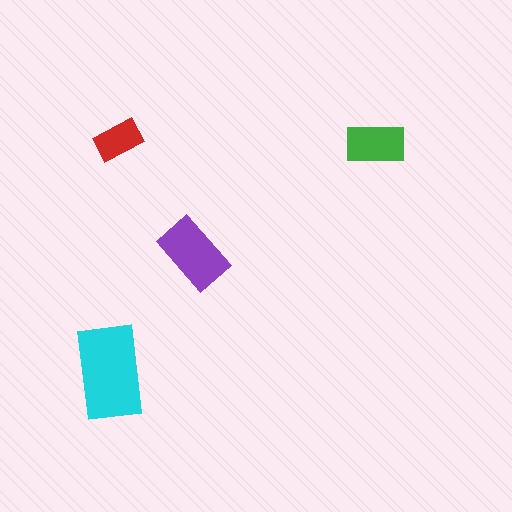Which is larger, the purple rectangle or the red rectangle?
The purple one.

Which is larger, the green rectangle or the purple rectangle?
The purple one.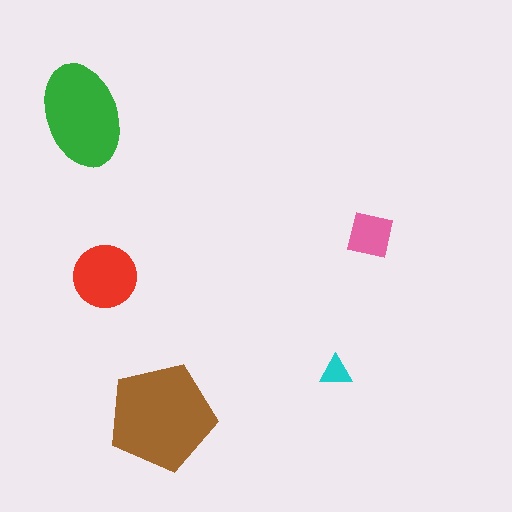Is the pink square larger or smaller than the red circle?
Smaller.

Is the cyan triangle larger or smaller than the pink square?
Smaller.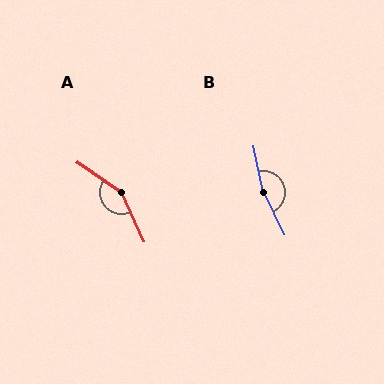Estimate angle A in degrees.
Approximately 149 degrees.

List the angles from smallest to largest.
A (149°), B (165°).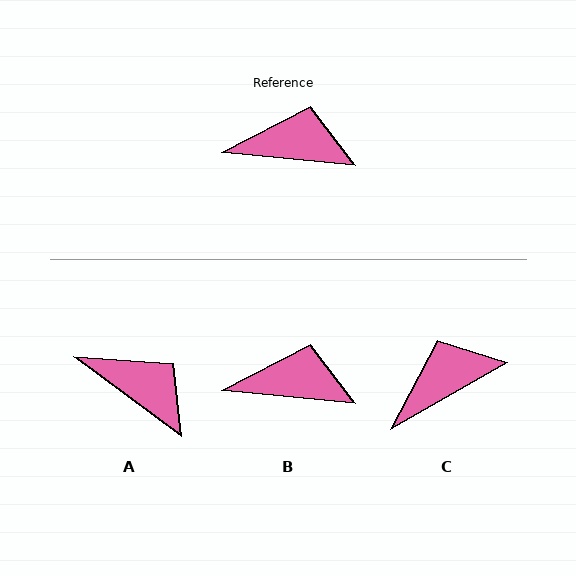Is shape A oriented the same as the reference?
No, it is off by about 31 degrees.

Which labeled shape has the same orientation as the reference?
B.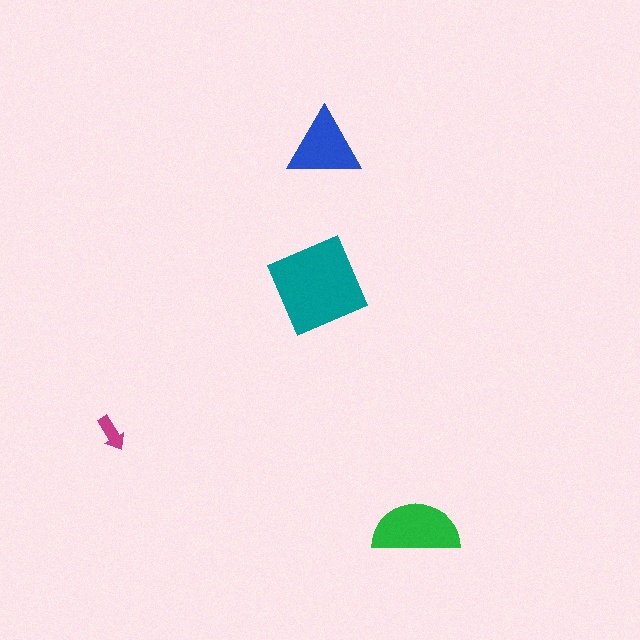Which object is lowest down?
The green semicircle is bottommost.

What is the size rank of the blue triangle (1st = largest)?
3rd.